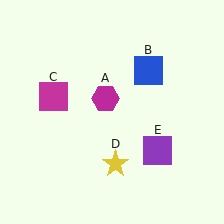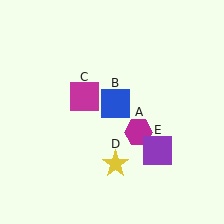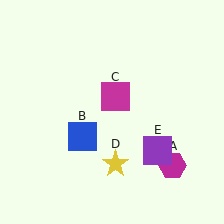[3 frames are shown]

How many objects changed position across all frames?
3 objects changed position: magenta hexagon (object A), blue square (object B), magenta square (object C).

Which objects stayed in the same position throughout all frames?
Yellow star (object D) and purple square (object E) remained stationary.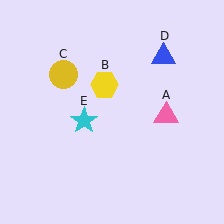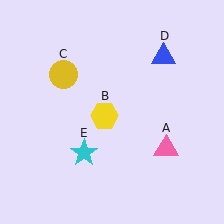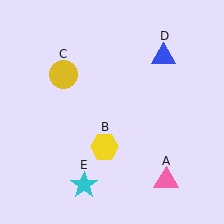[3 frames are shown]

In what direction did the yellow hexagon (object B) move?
The yellow hexagon (object B) moved down.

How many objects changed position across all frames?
3 objects changed position: pink triangle (object A), yellow hexagon (object B), cyan star (object E).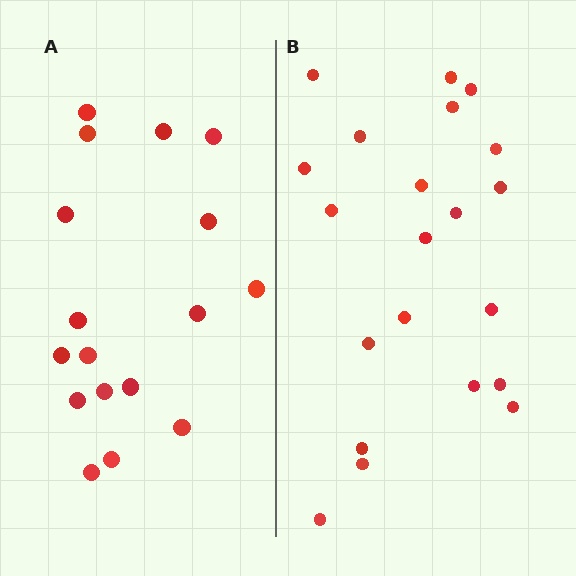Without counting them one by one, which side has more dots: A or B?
Region B (the right region) has more dots.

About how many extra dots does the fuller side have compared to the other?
Region B has about 4 more dots than region A.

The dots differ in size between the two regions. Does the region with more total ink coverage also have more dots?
No. Region A has more total ink coverage because its dots are larger, but region B actually contains more individual dots. Total area can be misleading — the number of items is what matters here.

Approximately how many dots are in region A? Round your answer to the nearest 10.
About 20 dots. (The exact count is 17, which rounds to 20.)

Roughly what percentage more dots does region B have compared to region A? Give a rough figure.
About 25% more.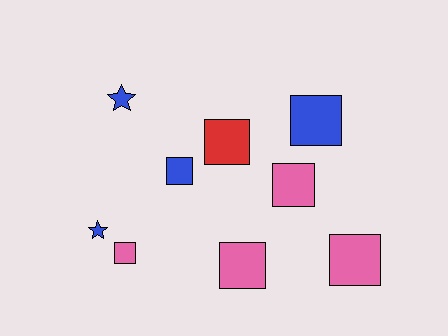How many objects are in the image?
There are 9 objects.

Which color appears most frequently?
Blue, with 4 objects.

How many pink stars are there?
There are no pink stars.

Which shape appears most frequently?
Square, with 7 objects.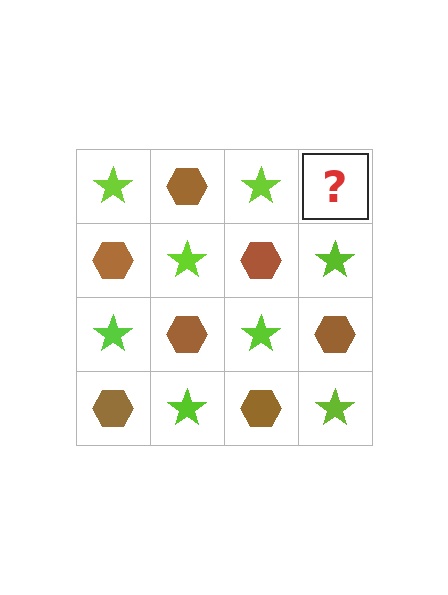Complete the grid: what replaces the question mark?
The question mark should be replaced with a brown hexagon.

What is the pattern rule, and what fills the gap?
The rule is that it alternates lime star and brown hexagon in a checkerboard pattern. The gap should be filled with a brown hexagon.